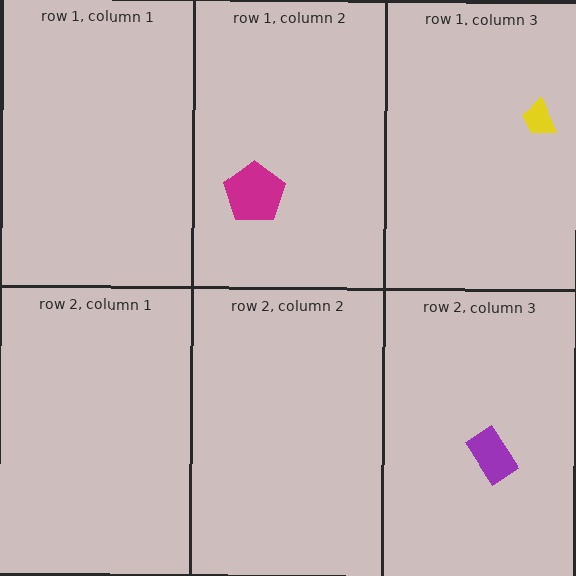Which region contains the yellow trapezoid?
The row 1, column 3 region.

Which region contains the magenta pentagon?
The row 1, column 2 region.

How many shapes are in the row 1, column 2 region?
1.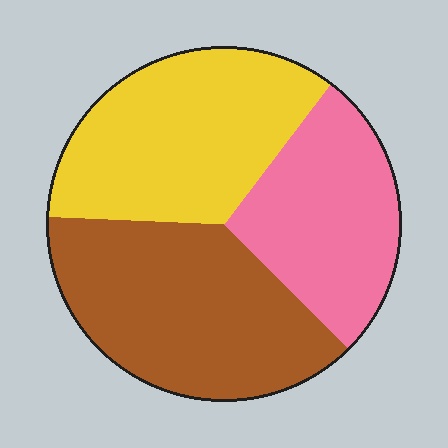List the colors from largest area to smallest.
From largest to smallest: brown, yellow, pink.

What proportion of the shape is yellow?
Yellow takes up about one third (1/3) of the shape.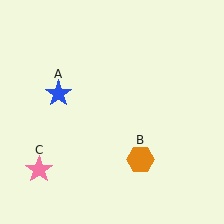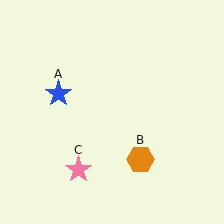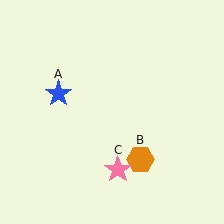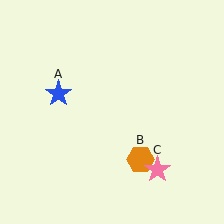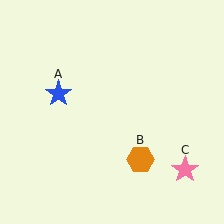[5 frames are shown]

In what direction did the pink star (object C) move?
The pink star (object C) moved right.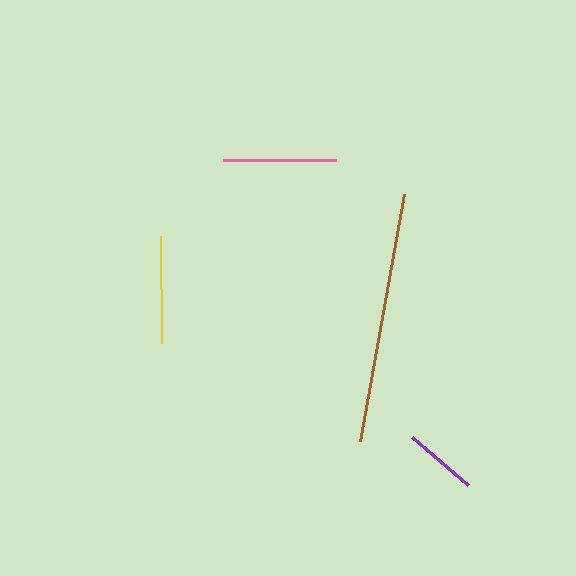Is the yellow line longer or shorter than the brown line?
The brown line is longer than the yellow line.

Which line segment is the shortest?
The purple line is the shortest at approximately 74 pixels.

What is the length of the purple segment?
The purple segment is approximately 74 pixels long.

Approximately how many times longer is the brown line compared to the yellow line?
The brown line is approximately 2.4 times the length of the yellow line.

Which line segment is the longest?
The brown line is the longest at approximately 251 pixels.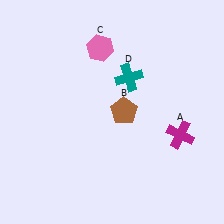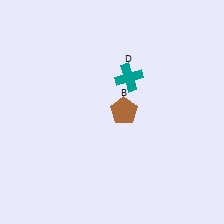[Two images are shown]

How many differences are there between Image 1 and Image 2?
There are 2 differences between the two images.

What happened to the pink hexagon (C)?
The pink hexagon (C) was removed in Image 2. It was in the top-left area of Image 1.